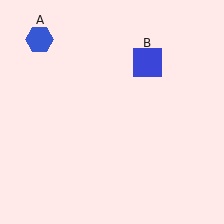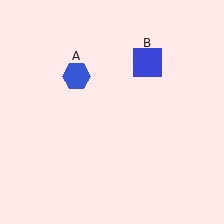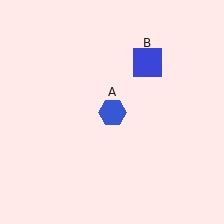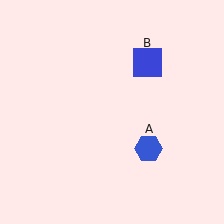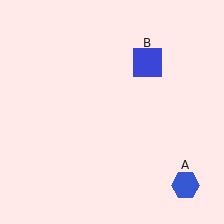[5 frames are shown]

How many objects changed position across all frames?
1 object changed position: blue hexagon (object A).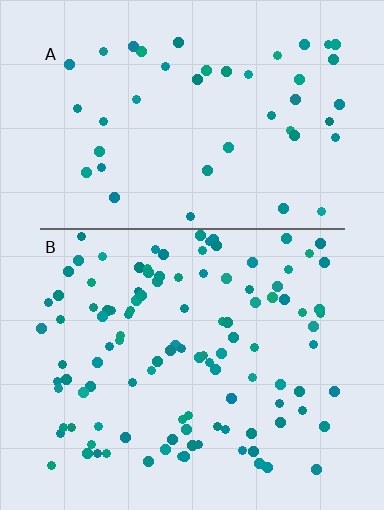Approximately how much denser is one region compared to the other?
Approximately 2.5× — region B over region A.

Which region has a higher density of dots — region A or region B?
B (the bottom).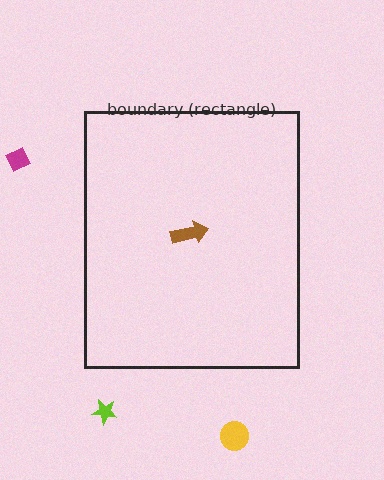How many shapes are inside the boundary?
1 inside, 3 outside.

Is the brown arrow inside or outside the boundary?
Inside.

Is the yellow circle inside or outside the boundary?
Outside.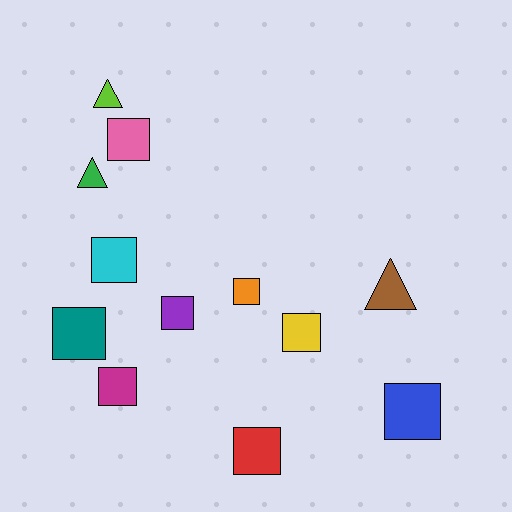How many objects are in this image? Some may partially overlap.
There are 12 objects.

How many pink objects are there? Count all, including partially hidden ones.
There is 1 pink object.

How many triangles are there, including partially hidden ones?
There are 3 triangles.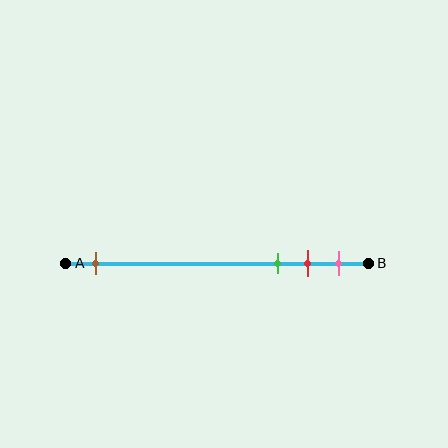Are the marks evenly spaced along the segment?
No, the marks are not evenly spaced.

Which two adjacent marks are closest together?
The red and pink marks are the closest adjacent pair.